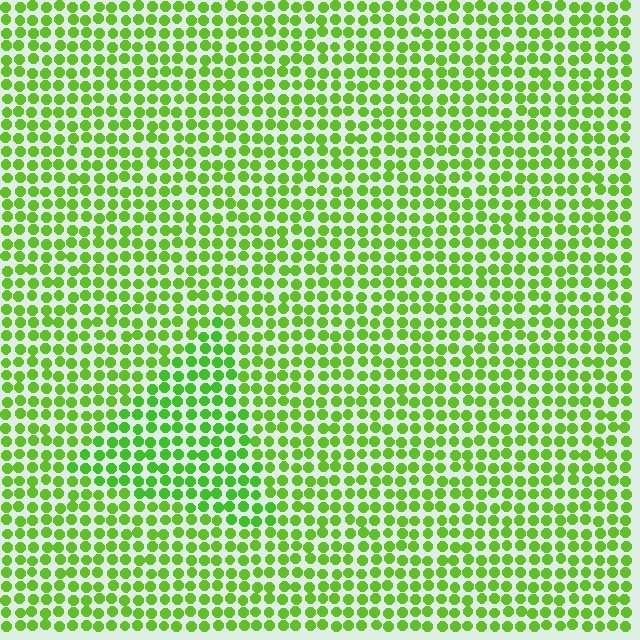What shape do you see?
I see a triangle.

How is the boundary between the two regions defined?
The boundary is defined purely by a slight shift in hue (about 14 degrees). Spacing, size, and orientation are identical on both sides.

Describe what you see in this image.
The image is filled with small lime elements in a uniform arrangement. A triangle-shaped region is visible where the elements are tinted to a slightly different hue, forming a subtle color boundary.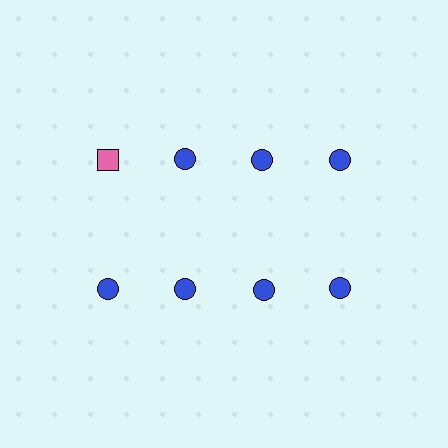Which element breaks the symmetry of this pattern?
The pink square in the top row, leftmost column breaks the symmetry. All other shapes are blue circles.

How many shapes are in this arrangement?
There are 8 shapes arranged in a grid pattern.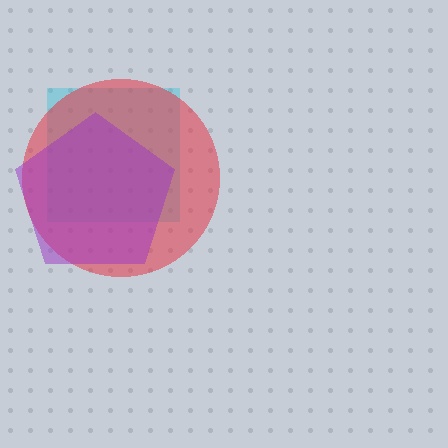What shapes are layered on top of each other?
The layered shapes are: a cyan square, a red circle, a purple pentagon.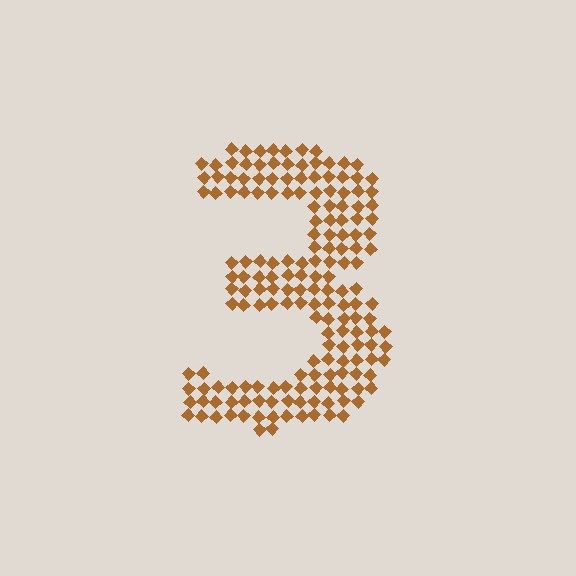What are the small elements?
The small elements are diamonds.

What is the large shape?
The large shape is the digit 3.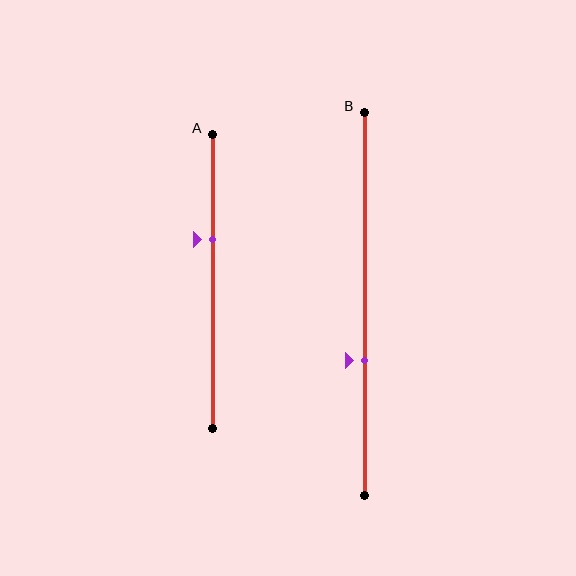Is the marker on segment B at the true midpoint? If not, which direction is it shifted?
No, the marker on segment B is shifted downward by about 15% of the segment length.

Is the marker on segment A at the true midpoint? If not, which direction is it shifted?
No, the marker on segment A is shifted upward by about 14% of the segment length.